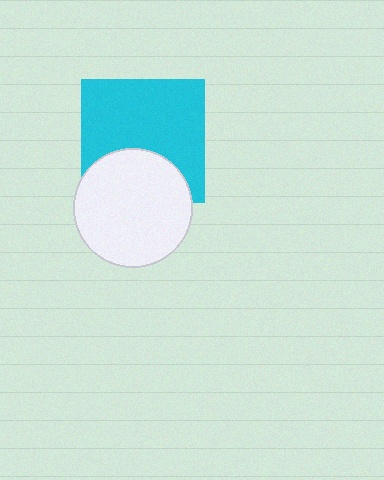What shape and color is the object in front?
The object in front is a white circle.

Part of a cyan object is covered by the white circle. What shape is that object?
It is a square.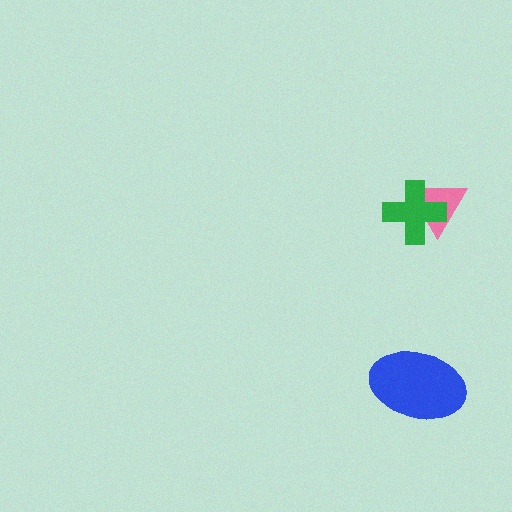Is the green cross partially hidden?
No, no other shape covers it.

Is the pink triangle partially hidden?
Yes, it is partially covered by another shape.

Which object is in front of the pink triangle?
The green cross is in front of the pink triangle.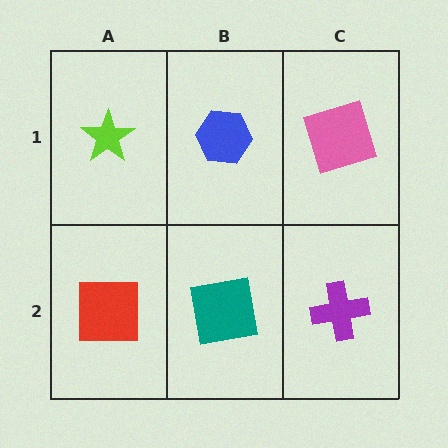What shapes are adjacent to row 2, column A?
A lime star (row 1, column A), a teal square (row 2, column B).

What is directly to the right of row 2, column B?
A purple cross.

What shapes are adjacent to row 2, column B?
A blue hexagon (row 1, column B), a red square (row 2, column A), a purple cross (row 2, column C).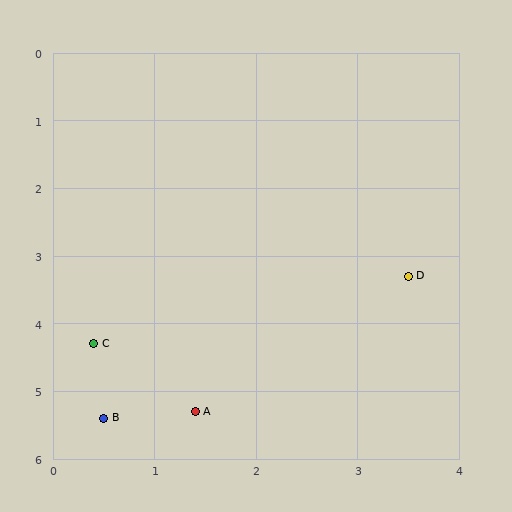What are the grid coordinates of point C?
Point C is at approximately (0.4, 4.3).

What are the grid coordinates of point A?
Point A is at approximately (1.4, 5.3).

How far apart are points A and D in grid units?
Points A and D are about 2.9 grid units apart.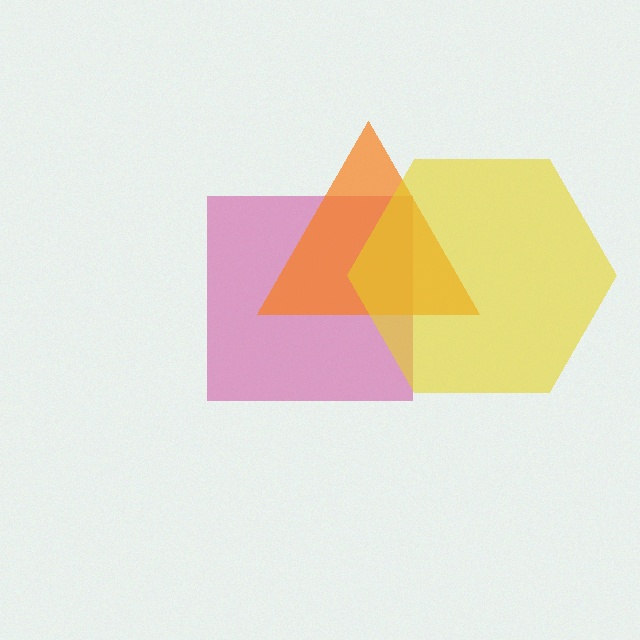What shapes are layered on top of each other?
The layered shapes are: a magenta square, an orange triangle, a yellow hexagon.